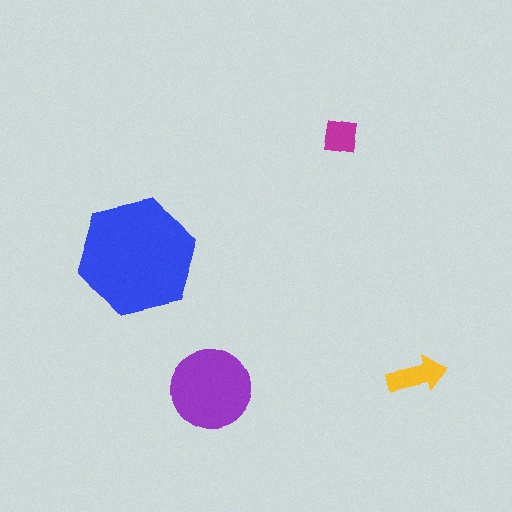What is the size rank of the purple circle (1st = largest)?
2nd.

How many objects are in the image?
There are 4 objects in the image.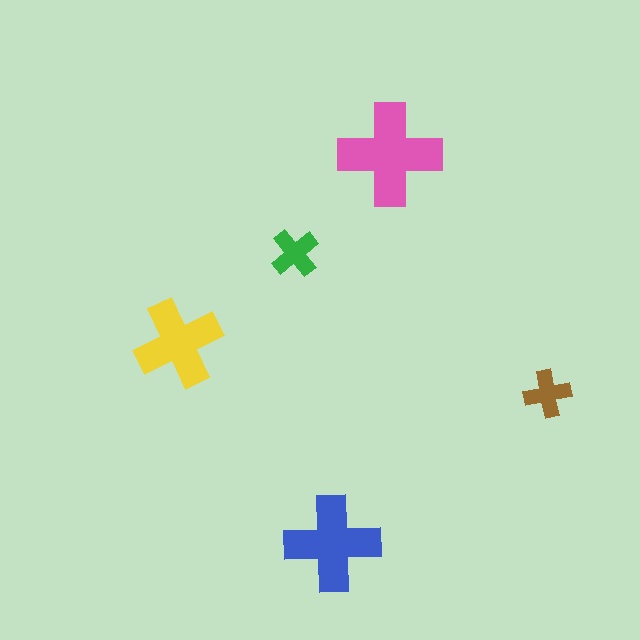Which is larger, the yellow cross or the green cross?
The yellow one.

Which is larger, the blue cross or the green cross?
The blue one.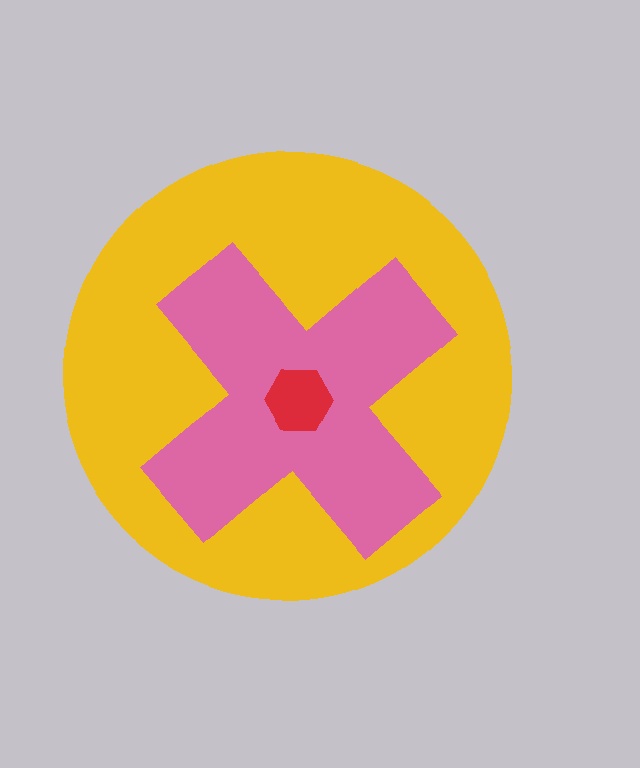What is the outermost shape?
The yellow circle.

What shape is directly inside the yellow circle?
The pink cross.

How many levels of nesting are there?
3.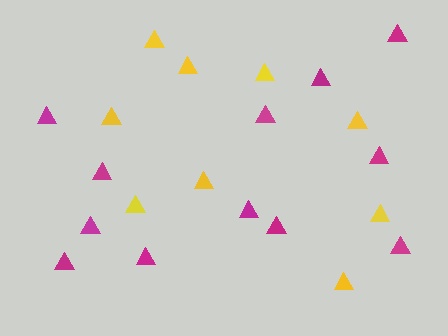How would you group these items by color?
There are 2 groups: one group of magenta triangles (12) and one group of yellow triangles (9).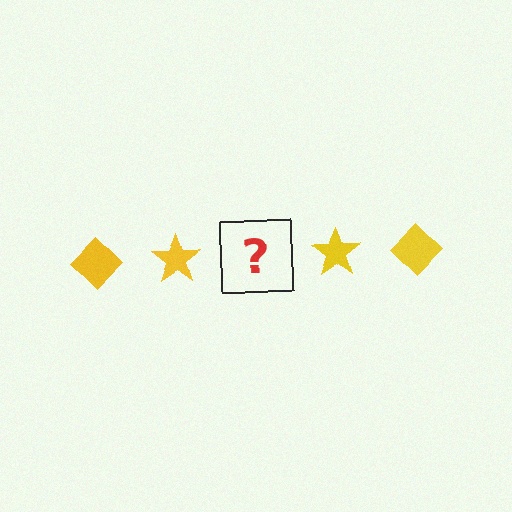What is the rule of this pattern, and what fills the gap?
The rule is that the pattern cycles through diamond, star shapes in yellow. The gap should be filled with a yellow diamond.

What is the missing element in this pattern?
The missing element is a yellow diamond.